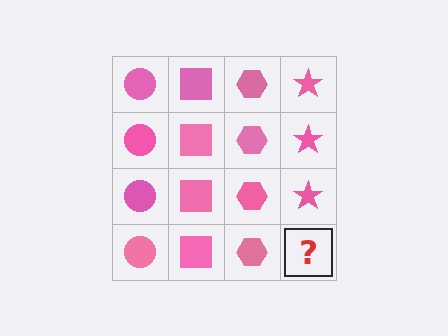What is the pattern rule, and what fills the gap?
The rule is that each column has a consistent shape. The gap should be filled with a pink star.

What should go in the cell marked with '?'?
The missing cell should contain a pink star.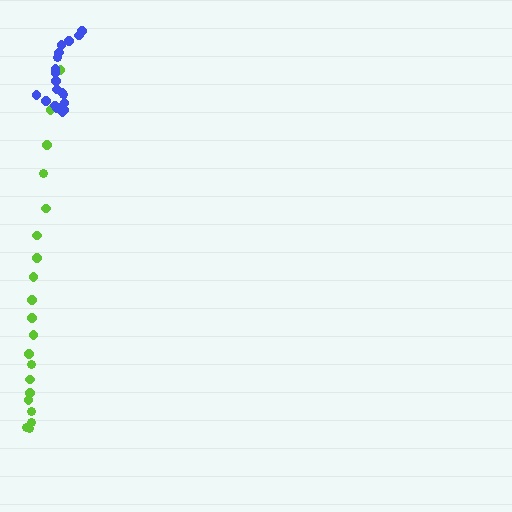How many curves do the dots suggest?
There are 2 distinct paths.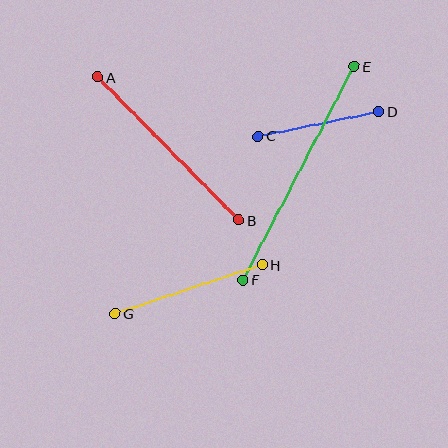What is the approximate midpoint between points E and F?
The midpoint is at approximately (299, 173) pixels.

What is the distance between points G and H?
The distance is approximately 155 pixels.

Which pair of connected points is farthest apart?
Points E and F are farthest apart.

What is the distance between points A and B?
The distance is approximately 201 pixels.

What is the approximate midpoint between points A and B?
The midpoint is at approximately (169, 149) pixels.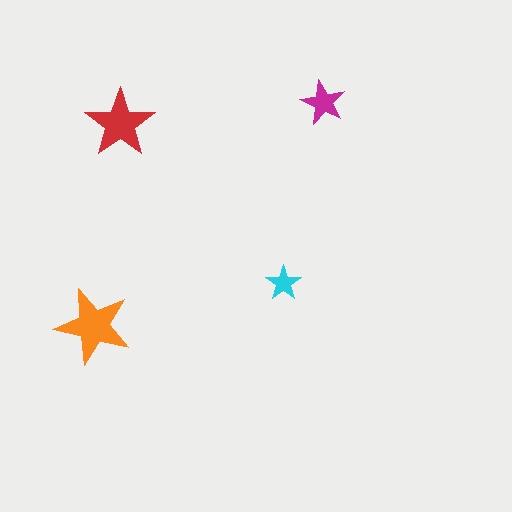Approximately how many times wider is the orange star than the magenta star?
About 1.5 times wider.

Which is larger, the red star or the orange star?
The orange one.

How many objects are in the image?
There are 4 objects in the image.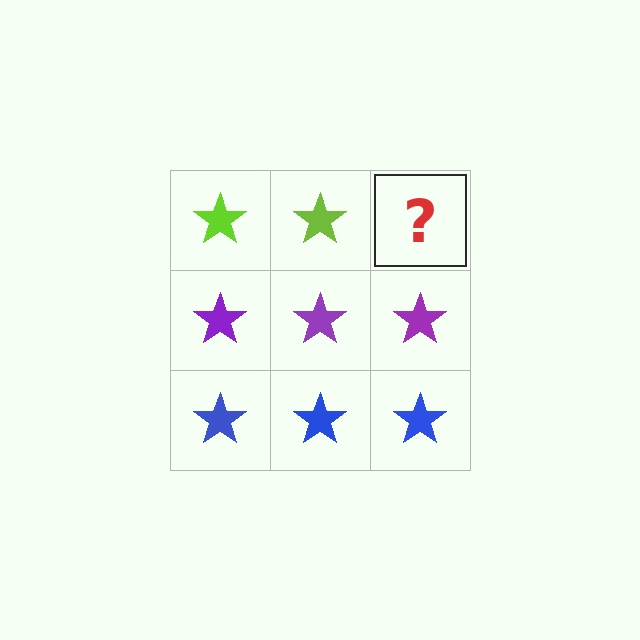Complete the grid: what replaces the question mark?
The question mark should be replaced with a lime star.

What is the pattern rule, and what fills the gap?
The rule is that each row has a consistent color. The gap should be filled with a lime star.